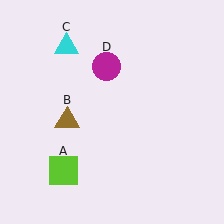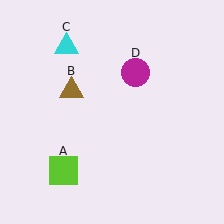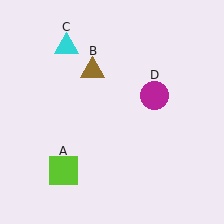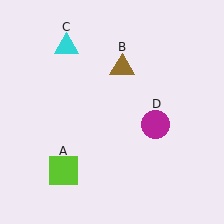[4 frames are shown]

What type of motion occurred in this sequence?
The brown triangle (object B), magenta circle (object D) rotated clockwise around the center of the scene.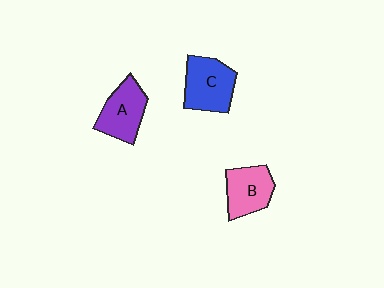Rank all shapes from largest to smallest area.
From largest to smallest: C (blue), A (purple), B (pink).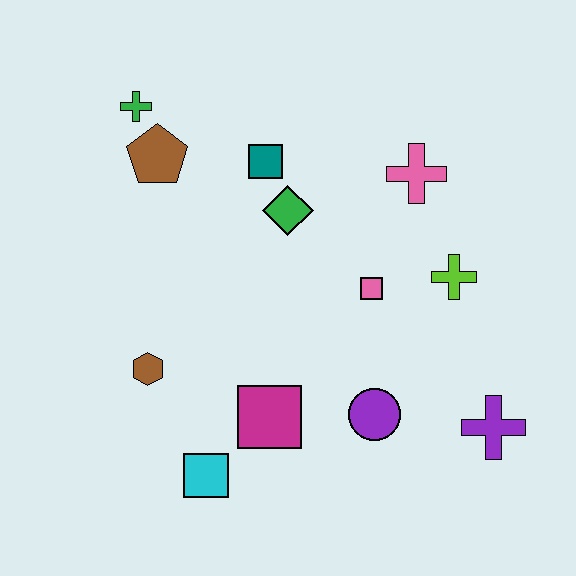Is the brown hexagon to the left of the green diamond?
Yes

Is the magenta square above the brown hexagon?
No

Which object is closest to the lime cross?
The pink square is closest to the lime cross.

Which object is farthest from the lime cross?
The green cross is farthest from the lime cross.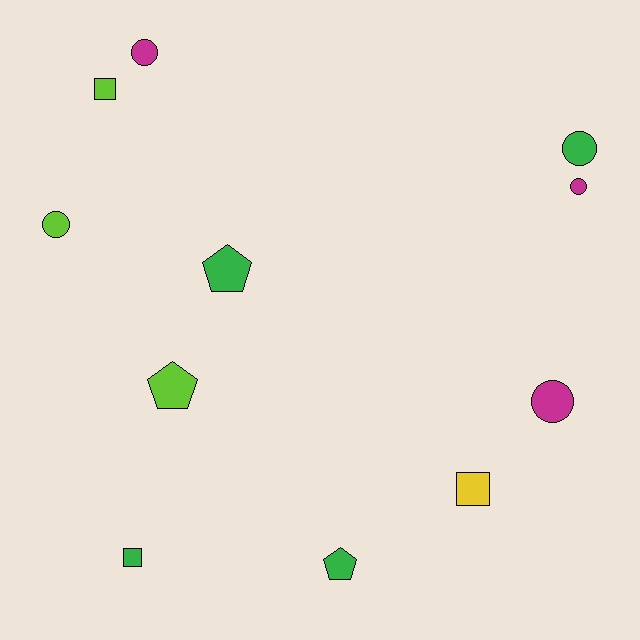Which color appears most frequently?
Green, with 4 objects.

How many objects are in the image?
There are 11 objects.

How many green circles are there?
There is 1 green circle.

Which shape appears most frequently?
Circle, with 5 objects.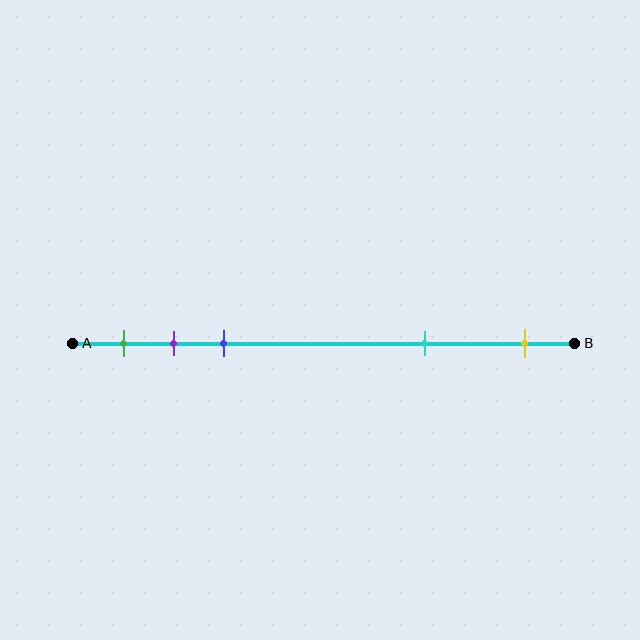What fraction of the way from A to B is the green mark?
The green mark is approximately 10% (0.1) of the way from A to B.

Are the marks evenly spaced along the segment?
No, the marks are not evenly spaced.